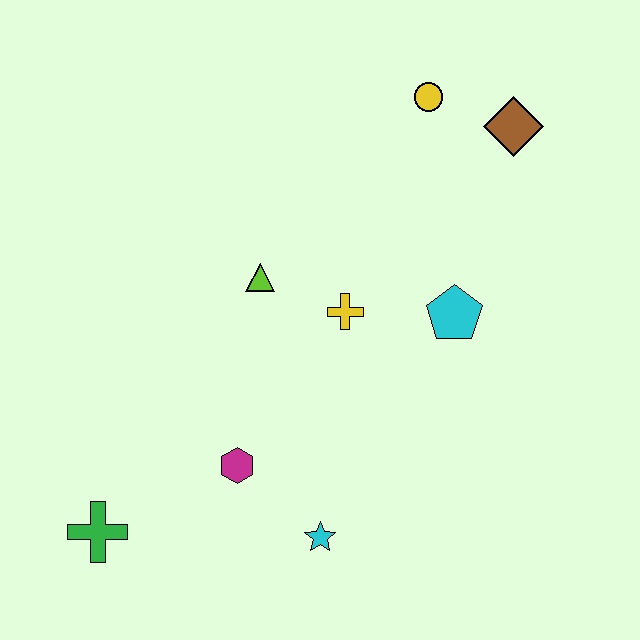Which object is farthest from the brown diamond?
The green cross is farthest from the brown diamond.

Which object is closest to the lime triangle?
The yellow cross is closest to the lime triangle.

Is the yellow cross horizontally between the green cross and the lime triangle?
No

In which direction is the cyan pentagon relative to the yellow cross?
The cyan pentagon is to the right of the yellow cross.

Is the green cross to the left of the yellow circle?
Yes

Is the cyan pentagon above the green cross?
Yes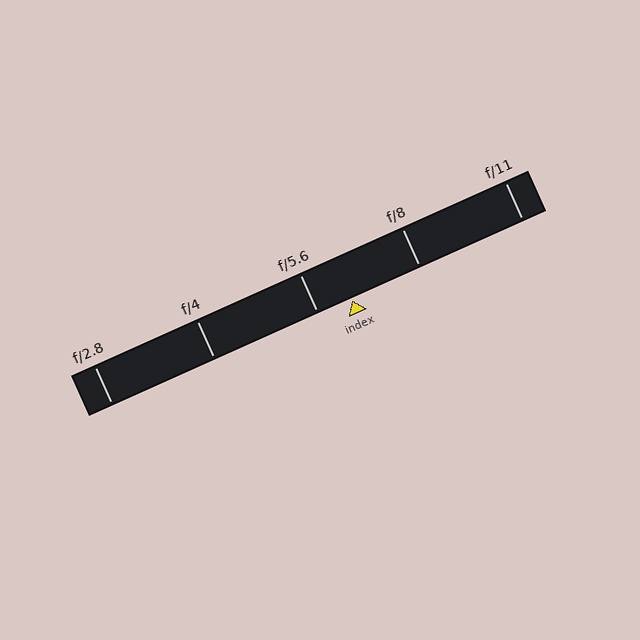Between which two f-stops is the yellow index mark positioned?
The index mark is between f/5.6 and f/8.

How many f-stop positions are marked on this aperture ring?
There are 5 f-stop positions marked.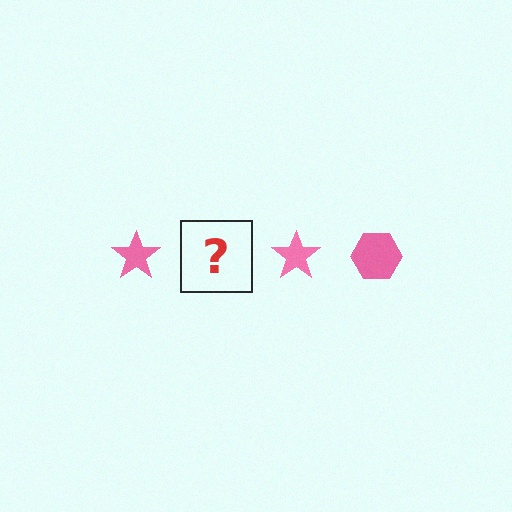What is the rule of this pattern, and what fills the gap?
The rule is that the pattern cycles through star, hexagon shapes in pink. The gap should be filled with a pink hexagon.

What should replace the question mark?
The question mark should be replaced with a pink hexagon.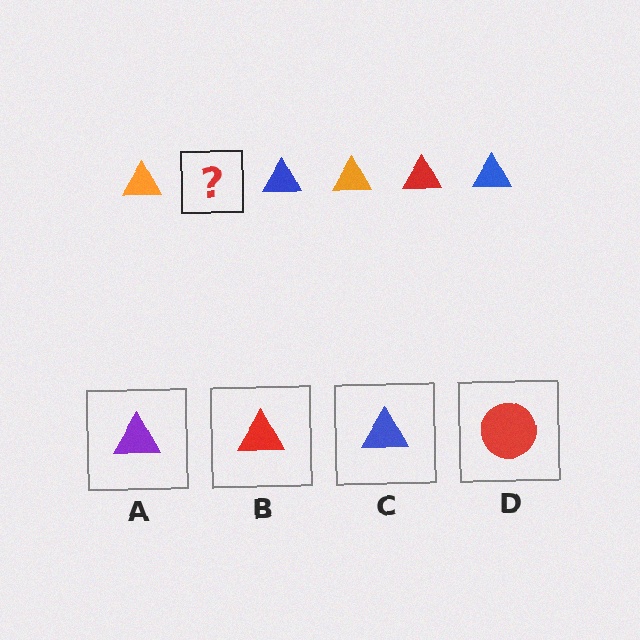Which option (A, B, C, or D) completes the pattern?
B.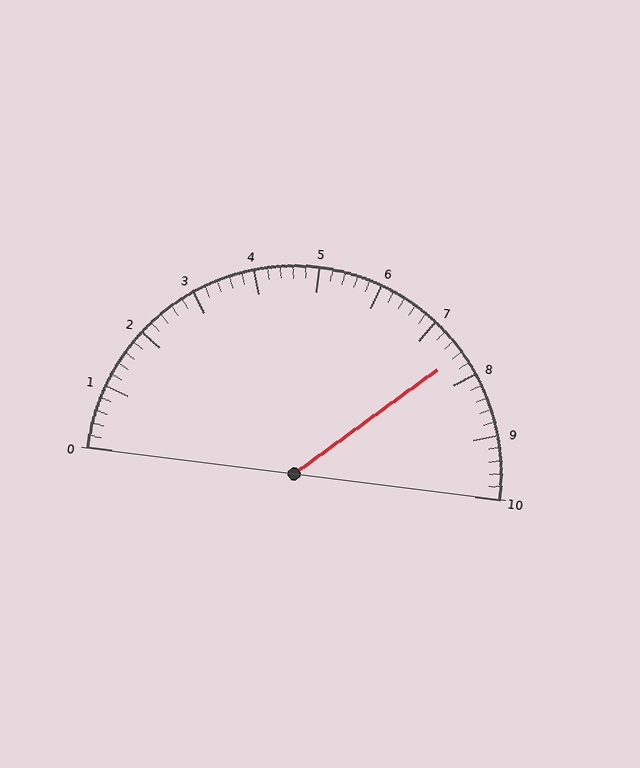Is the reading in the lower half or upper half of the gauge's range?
The reading is in the upper half of the range (0 to 10).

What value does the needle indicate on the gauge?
The needle indicates approximately 7.6.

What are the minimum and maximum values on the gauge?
The gauge ranges from 0 to 10.